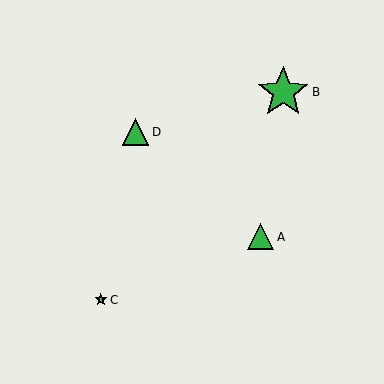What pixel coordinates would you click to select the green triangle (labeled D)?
Click at (136, 132) to select the green triangle D.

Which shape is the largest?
The green star (labeled B) is the largest.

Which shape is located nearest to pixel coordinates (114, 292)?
The green star (labeled C) at (101, 300) is nearest to that location.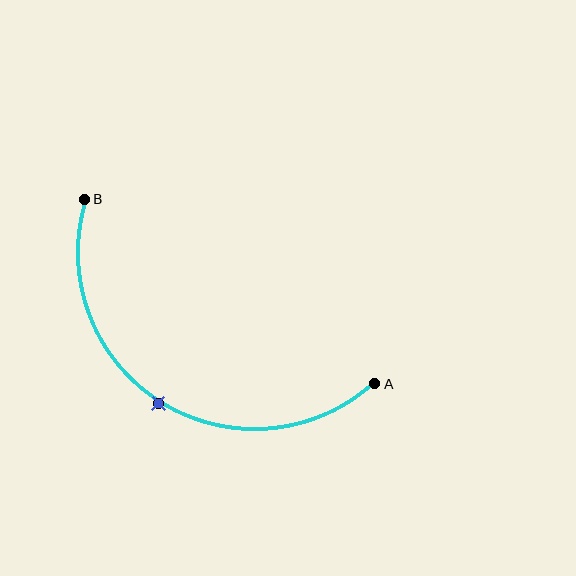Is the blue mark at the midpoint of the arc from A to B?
Yes. The blue mark lies on the arc at equal arc-length from both A and B — it is the arc midpoint.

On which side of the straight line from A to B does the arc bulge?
The arc bulges below the straight line connecting A and B.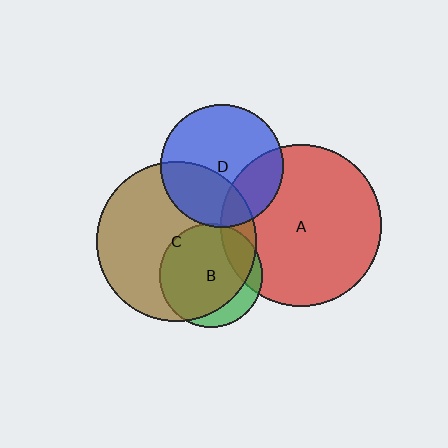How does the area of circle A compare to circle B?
Approximately 2.4 times.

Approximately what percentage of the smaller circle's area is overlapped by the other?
Approximately 35%.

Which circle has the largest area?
Circle A (red).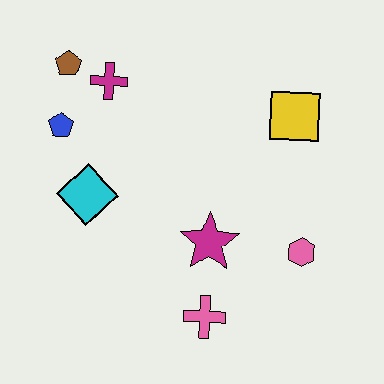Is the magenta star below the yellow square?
Yes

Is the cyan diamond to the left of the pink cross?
Yes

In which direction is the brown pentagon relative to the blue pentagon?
The brown pentagon is above the blue pentagon.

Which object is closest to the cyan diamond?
The blue pentagon is closest to the cyan diamond.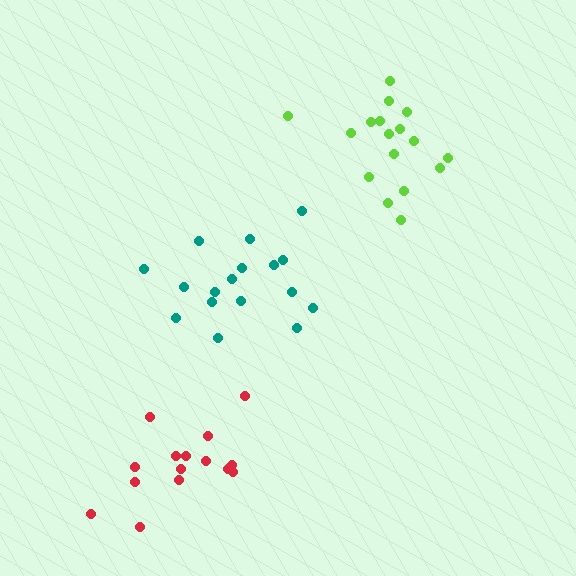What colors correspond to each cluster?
The clusters are colored: teal, red, lime.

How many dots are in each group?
Group 1: 17 dots, Group 2: 15 dots, Group 3: 17 dots (49 total).